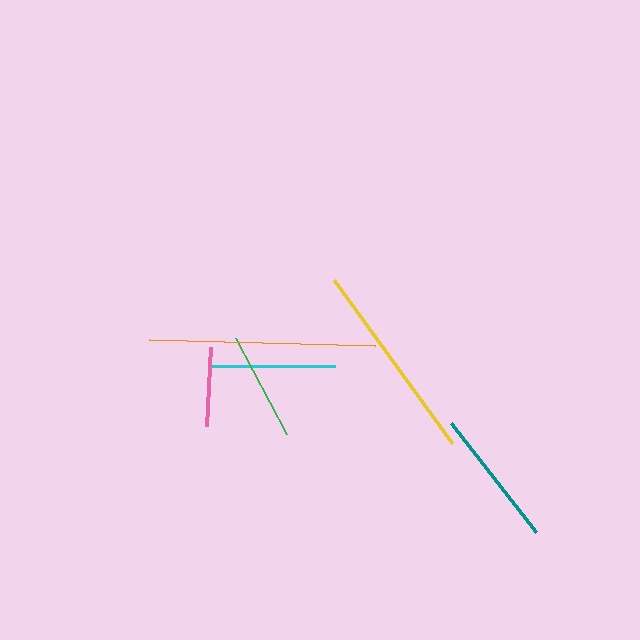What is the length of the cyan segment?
The cyan segment is approximately 123 pixels long.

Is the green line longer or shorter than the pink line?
The green line is longer than the pink line.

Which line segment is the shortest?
The pink line is the shortest at approximately 79 pixels.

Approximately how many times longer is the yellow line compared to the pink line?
The yellow line is approximately 2.5 times the length of the pink line.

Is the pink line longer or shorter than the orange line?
The orange line is longer than the pink line.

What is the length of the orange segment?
The orange segment is approximately 226 pixels long.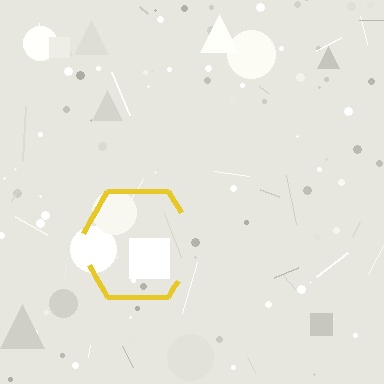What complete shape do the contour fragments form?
The contour fragments form a hexagon.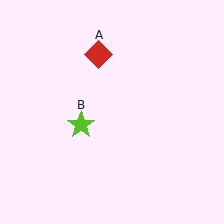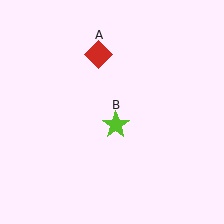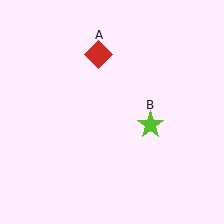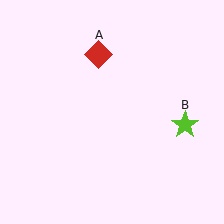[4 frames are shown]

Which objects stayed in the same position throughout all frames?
Red diamond (object A) remained stationary.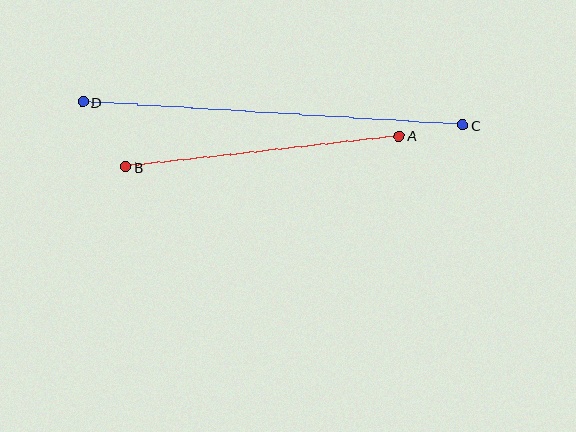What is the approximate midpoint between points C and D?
The midpoint is at approximately (273, 113) pixels.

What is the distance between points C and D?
The distance is approximately 380 pixels.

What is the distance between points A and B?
The distance is approximately 275 pixels.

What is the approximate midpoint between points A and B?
The midpoint is at approximately (262, 152) pixels.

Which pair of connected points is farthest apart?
Points C and D are farthest apart.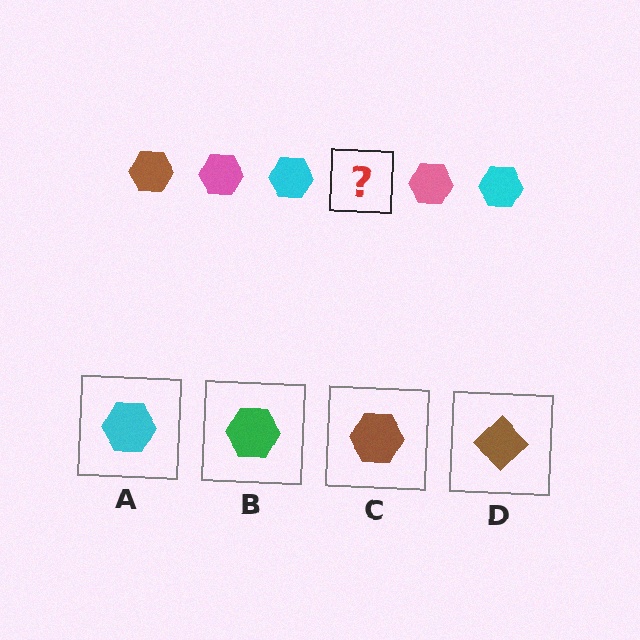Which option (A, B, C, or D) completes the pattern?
C.